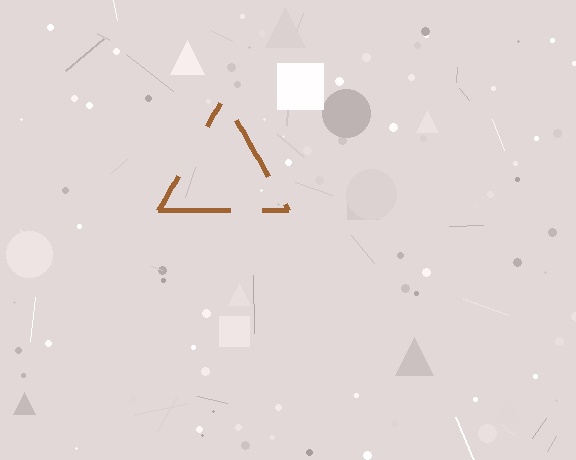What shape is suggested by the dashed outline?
The dashed outline suggests a triangle.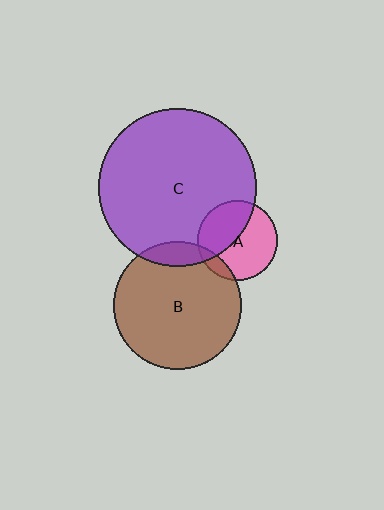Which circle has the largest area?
Circle C (purple).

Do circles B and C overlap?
Yes.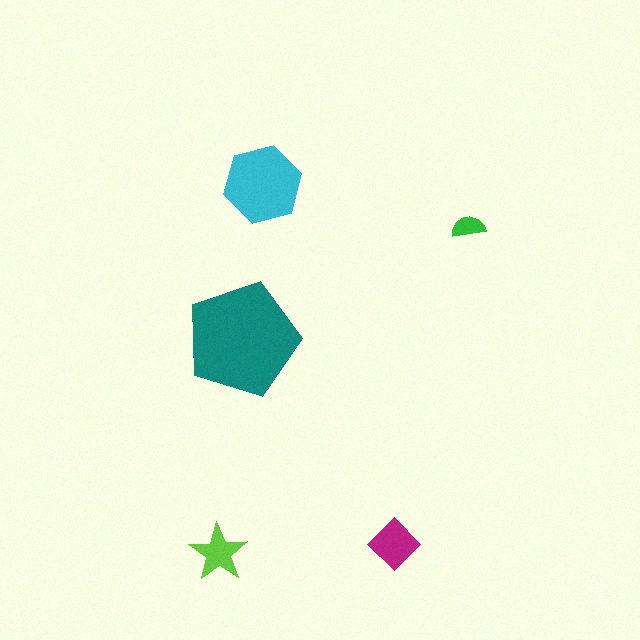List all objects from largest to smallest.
The teal pentagon, the cyan hexagon, the magenta diamond, the lime star, the green semicircle.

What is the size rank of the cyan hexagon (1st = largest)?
2nd.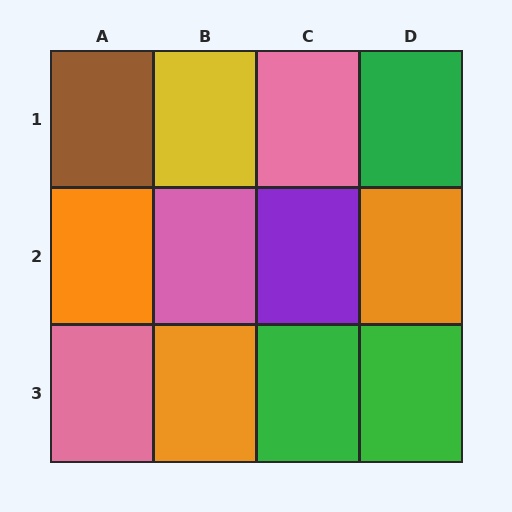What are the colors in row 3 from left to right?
Pink, orange, green, green.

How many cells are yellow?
1 cell is yellow.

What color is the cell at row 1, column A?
Brown.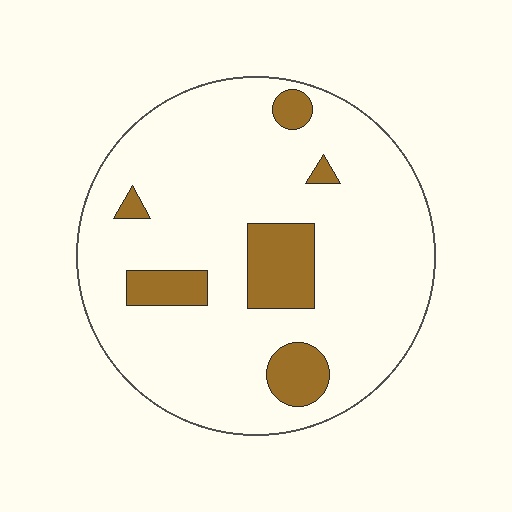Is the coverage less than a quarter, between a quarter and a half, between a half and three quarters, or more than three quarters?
Less than a quarter.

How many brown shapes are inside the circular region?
6.